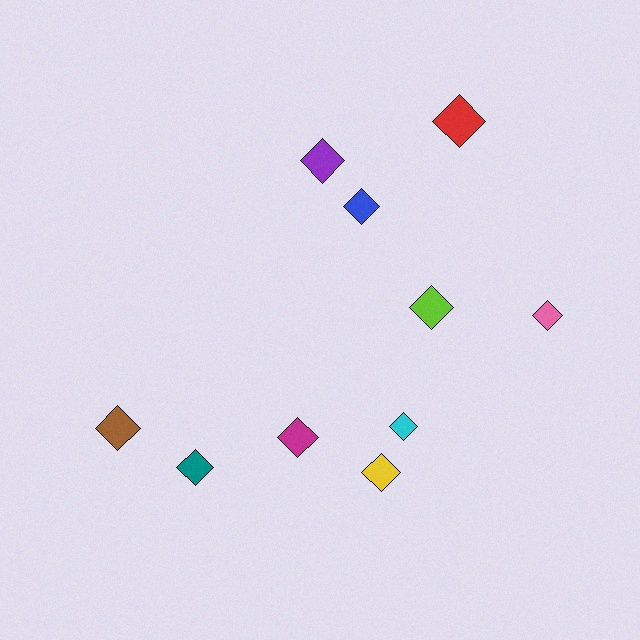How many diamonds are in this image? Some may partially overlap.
There are 10 diamonds.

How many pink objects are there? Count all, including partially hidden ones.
There is 1 pink object.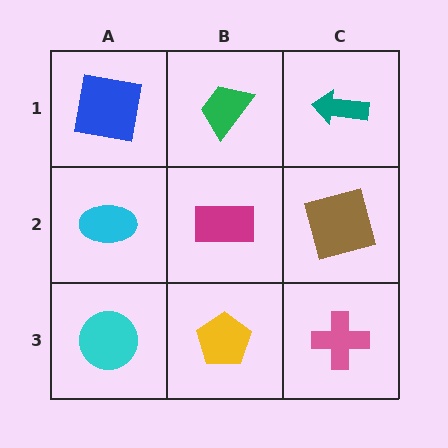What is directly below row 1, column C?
A brown square.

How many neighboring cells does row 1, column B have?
3.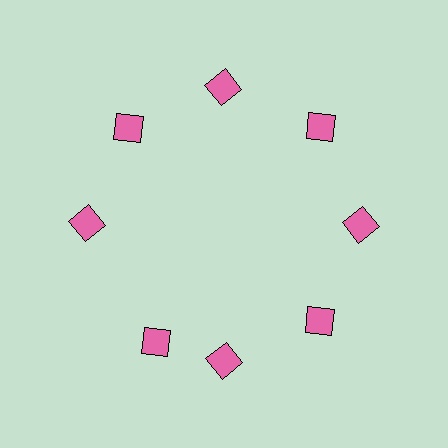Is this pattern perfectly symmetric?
No. The 8 pink diamonds are arranged in a ring, but one element near the 8 o'clock position is rotated out of alignment along the ring, breaking the 8-fold rotational symmetry.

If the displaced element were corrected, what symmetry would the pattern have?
It would have 8-fold rotational symmetry — the pattern would map onto itself every 45 degrees.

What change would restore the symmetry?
The symmetry would be restored by rotating it back into even spacing with its neighbors so that all 8 diamonds sit at equal angles and equal distance from the center.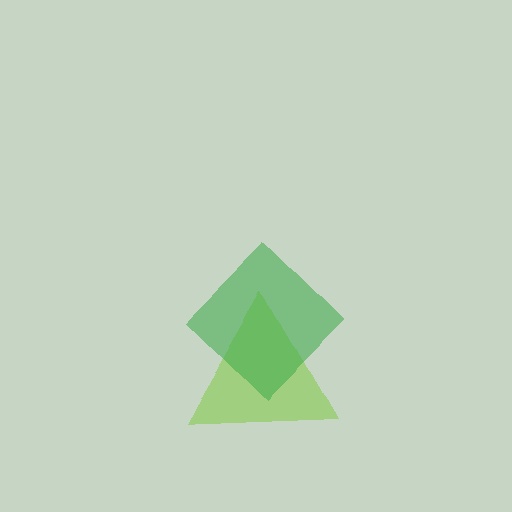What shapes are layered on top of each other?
The layered shapes are: a lime triangle, a green diamond.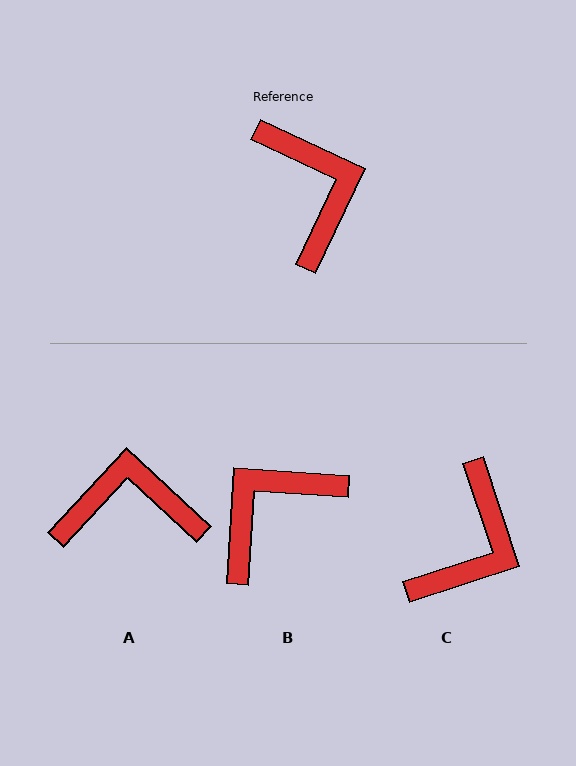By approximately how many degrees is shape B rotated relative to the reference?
Approximately 111 degrees counter-clockwise.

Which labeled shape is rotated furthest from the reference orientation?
B, about 111 degrees away.